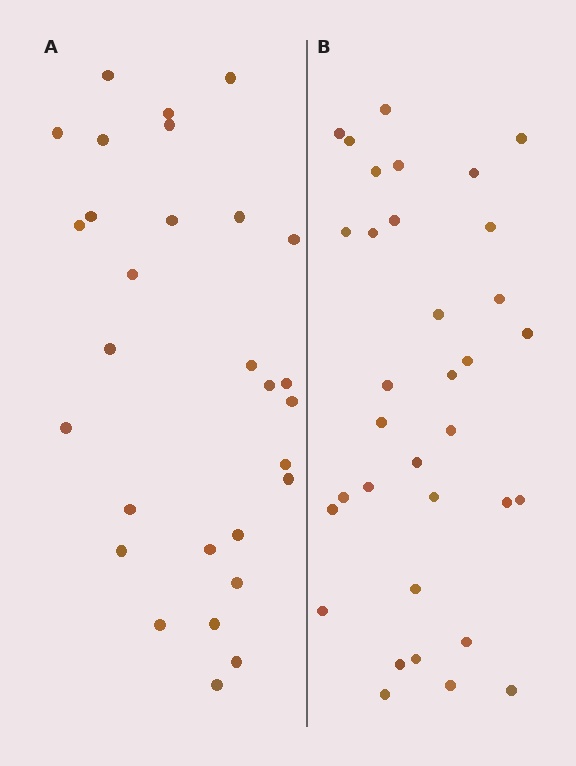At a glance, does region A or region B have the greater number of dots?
Region B (the right region) has more dots.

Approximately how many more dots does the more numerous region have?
Region B has about 5 more dots than region A.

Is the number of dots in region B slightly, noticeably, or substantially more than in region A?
Region B has only slightly more — the two regions are fairly close. The ratio is roughly 1.2 to 1.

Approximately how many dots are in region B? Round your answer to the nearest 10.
About 30 dots. (The exact count is 34, which rounds to 30.)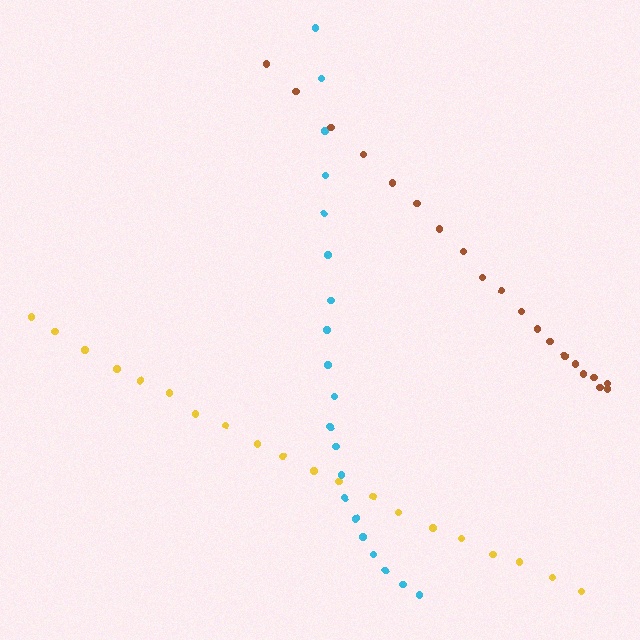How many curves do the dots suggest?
There are 3 distinct paths.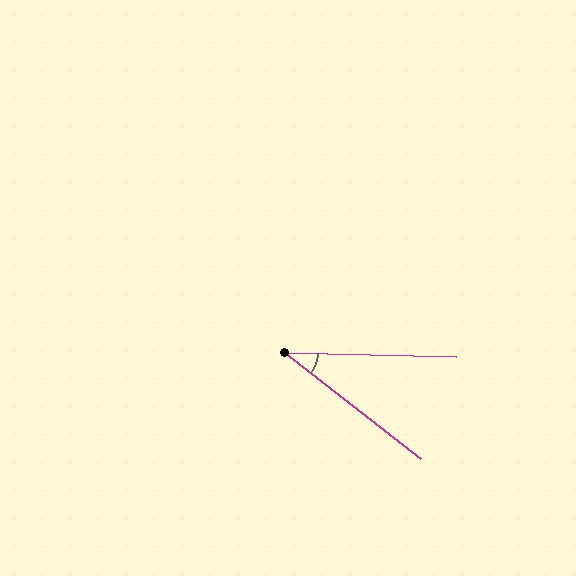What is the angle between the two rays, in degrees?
Approximately 37 degrees.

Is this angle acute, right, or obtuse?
It is acute.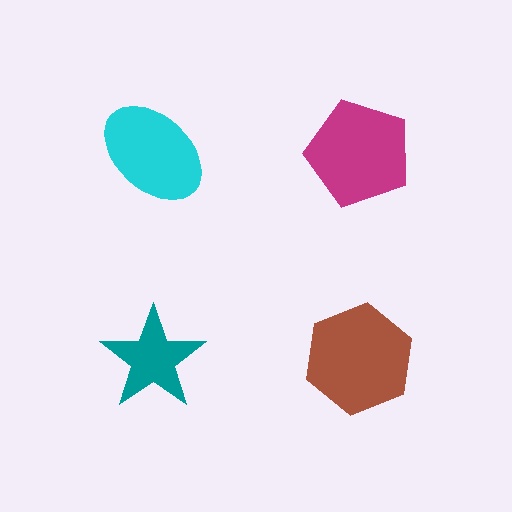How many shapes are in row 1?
2 shapes.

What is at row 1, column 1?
A cyan ellipse.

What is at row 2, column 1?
A teal star.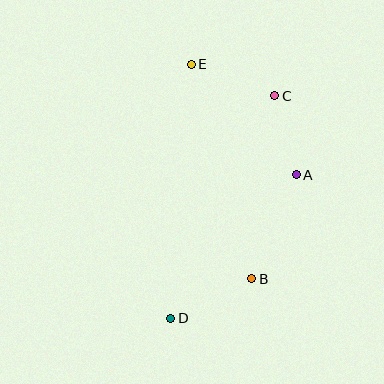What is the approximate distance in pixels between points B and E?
The distance between B and E is approximately 223 pixels.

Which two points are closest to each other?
Points A and C are closest to each other.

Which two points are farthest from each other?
Points D and E are farthest from each other.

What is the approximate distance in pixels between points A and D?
The distance between A and D is approximately 191 pixels.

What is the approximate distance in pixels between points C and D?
The distance between C and D is approximately 246 pixels.